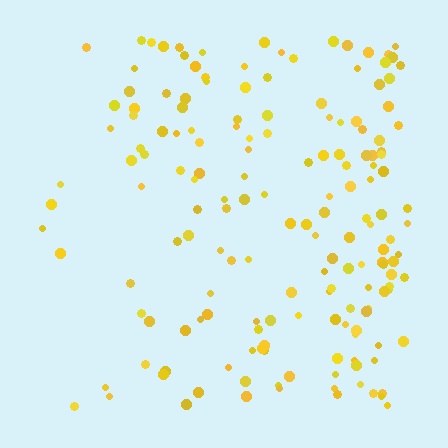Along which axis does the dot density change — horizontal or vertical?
Horizontal.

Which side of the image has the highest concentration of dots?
The right.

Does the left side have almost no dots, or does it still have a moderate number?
Still a moderate number, just noticeably fewer than the right.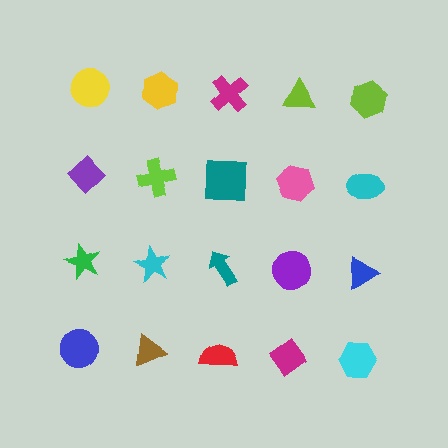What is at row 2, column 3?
A teal square.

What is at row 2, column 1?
A purple diamond.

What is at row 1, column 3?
A magenta cross.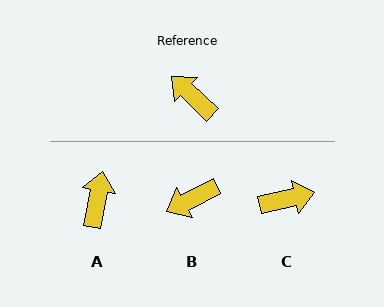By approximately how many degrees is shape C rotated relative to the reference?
Approximately 124 degrees clockwise.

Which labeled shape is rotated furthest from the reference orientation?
C, about 124 degrees away.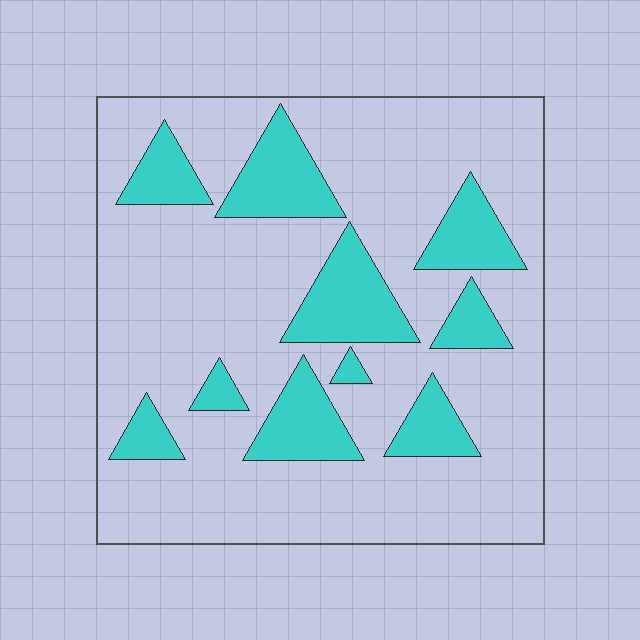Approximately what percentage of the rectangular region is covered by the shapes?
Approximately 25%.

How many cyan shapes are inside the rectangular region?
10.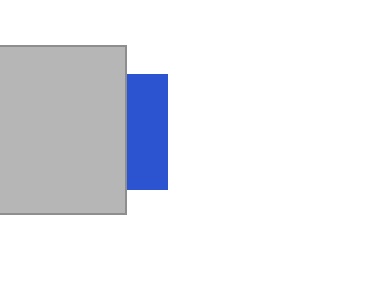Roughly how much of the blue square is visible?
A small part of it is visible (roughly 34%).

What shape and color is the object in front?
The object in front is a light gray square.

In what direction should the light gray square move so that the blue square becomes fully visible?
The light gray square should move left. That is the shortest direction to clear the overlap and leave the blue square fully visible.